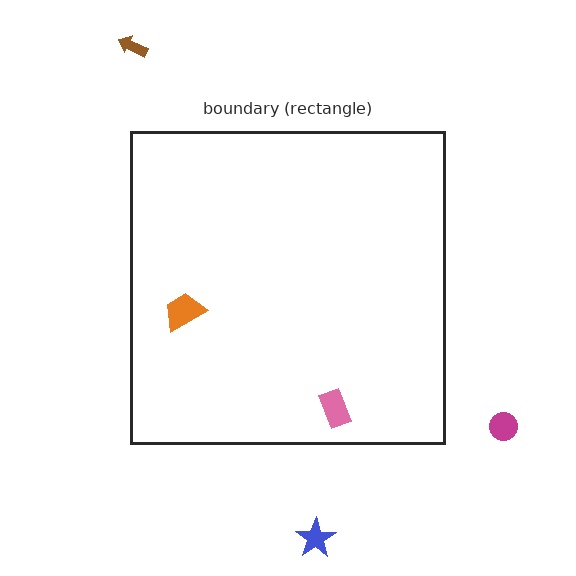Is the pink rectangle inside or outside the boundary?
Inside.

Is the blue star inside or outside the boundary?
Outside.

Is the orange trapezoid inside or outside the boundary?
Inside.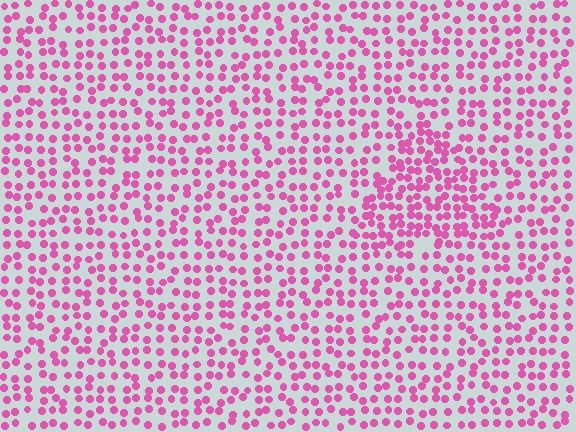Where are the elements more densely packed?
The elements are more densely packed inside the triangle boundary.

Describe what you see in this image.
The image contains small pink elements arranged at two different densities. A triangle-shaped region is visible where the elements are more densely packed than the surrounding area.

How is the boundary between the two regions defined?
The boundary is defined by a change in element density (approximately 1.7x ratio). All elements are the same color, size, and shape.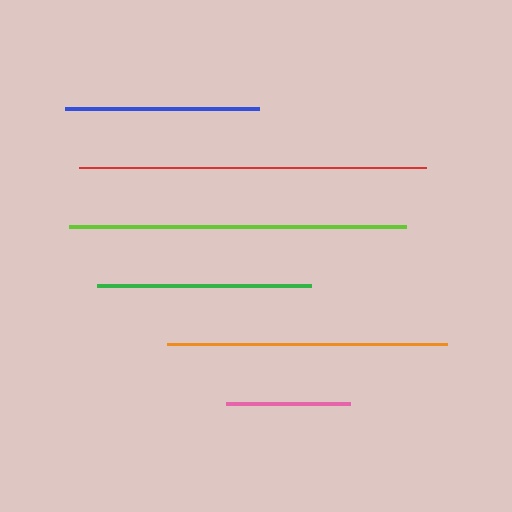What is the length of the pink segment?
The pink segment is approximately 124 pixels long.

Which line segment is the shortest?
The pink line is the shortest at approximately 124 pixels.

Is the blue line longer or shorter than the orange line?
The orange line is longer than the blue line.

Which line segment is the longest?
The red line is the longest at approximately 347 pixels.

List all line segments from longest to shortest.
From longest to shortest: red, lime, orange, green, blue, pink.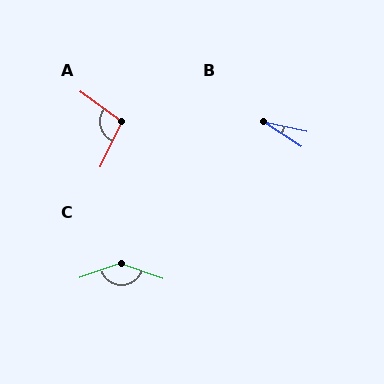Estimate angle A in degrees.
Approximately 101 degrees.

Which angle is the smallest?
B, at approximately 21 degrees.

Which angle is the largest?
C, at approximately 141 degrees.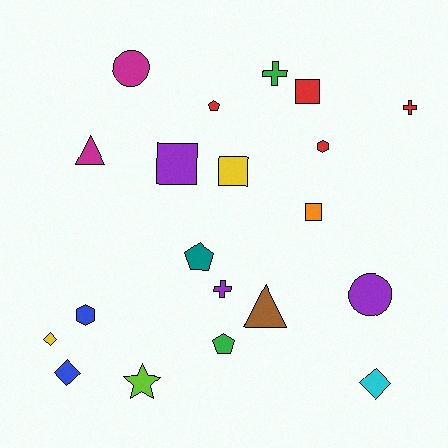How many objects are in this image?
There are 20 objects.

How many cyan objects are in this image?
There is 1 cyan object.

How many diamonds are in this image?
There are 3 diamonds.